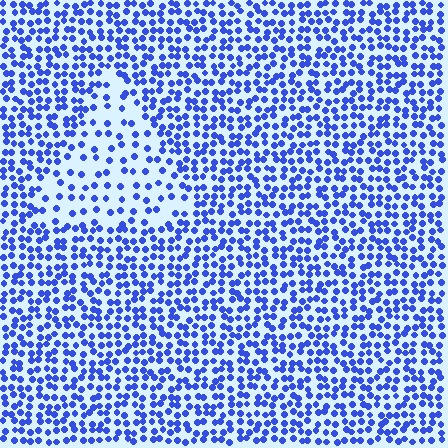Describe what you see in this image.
The image contains small blue elements arranged at two different densities. A triangle-shaped region is visible where the elements are less densely packed than the surrounding area.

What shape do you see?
I see a triangle.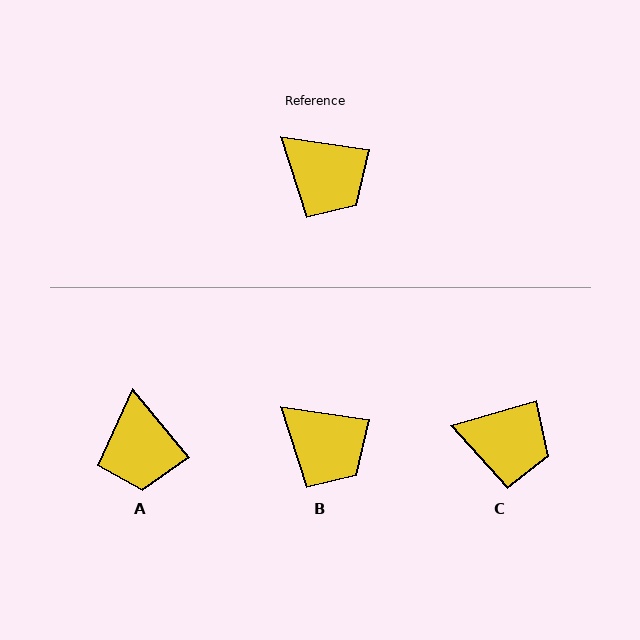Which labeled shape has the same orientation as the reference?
B.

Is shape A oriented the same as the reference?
No, it is off by about 42 degrees.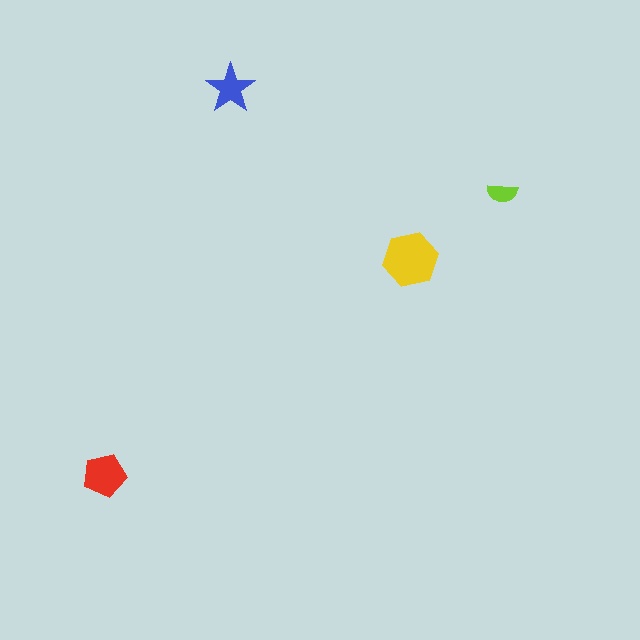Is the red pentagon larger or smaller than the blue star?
Larger.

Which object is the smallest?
The lime semicircle.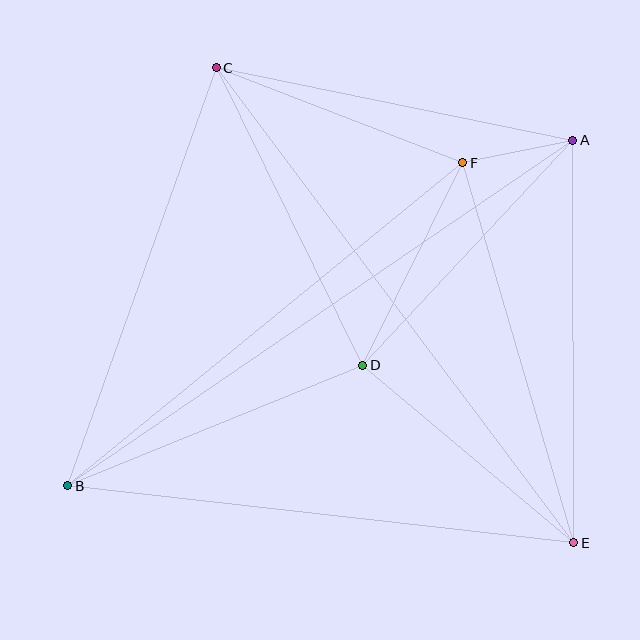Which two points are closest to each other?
Points A and F are closest to each other.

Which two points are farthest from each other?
Points A and B are farthest from each other.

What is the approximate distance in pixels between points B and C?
The distance between B and C is approximately 444 pixels.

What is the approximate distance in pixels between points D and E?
The distance between D and E is approximately 276 pixels.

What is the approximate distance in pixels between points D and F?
The distance between D and F is approximately 226 pixels.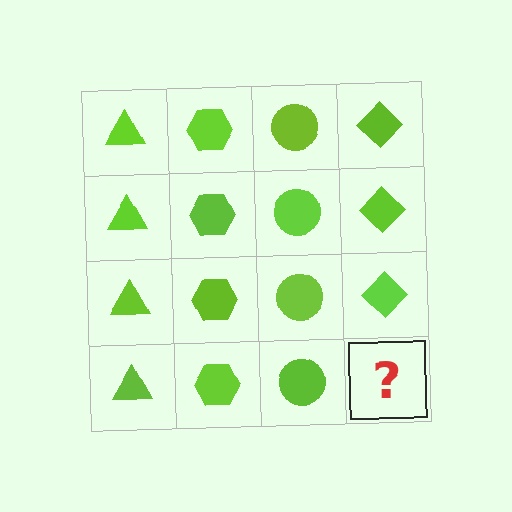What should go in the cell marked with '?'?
The missing cell should contain a lime diamond.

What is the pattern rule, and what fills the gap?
The rule is that each column has a consistent shape. The gap should be filled with a lime diamond.